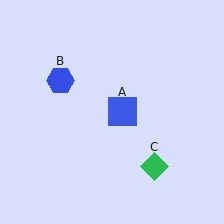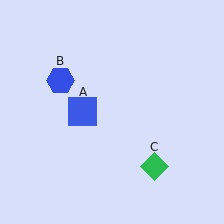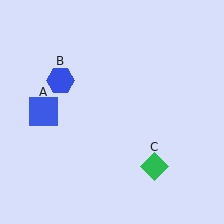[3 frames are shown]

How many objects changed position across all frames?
1 object changed position: blue square (object A).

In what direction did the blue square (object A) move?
The blue square (object A) moved left.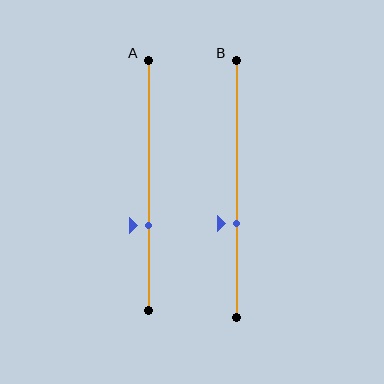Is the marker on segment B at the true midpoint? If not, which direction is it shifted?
No, the marker on segment B is shifted downward by about 13% of the segment length.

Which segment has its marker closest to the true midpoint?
Segment B has its marker closest to the true midpoint.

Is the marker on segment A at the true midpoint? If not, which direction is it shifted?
No, the marker on segment A is shifted downward by about 16% of the segment length.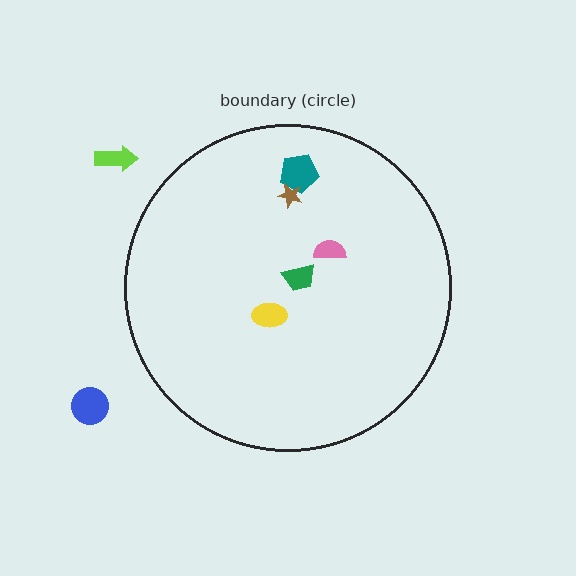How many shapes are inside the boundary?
5 inside, 2 outside.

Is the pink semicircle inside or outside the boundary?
Inside.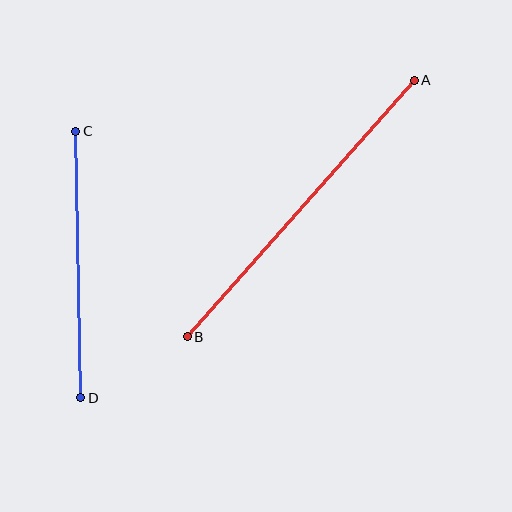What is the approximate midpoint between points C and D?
The midpoint is at approximately (78, 265) pixels.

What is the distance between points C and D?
The distance is approximately 266 pixels.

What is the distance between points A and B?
The distance is approximately 342 pixels.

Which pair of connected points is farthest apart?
Points A and B are farthest apart.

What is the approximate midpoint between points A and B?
The midpoint is at approximately (301, 208) pixels.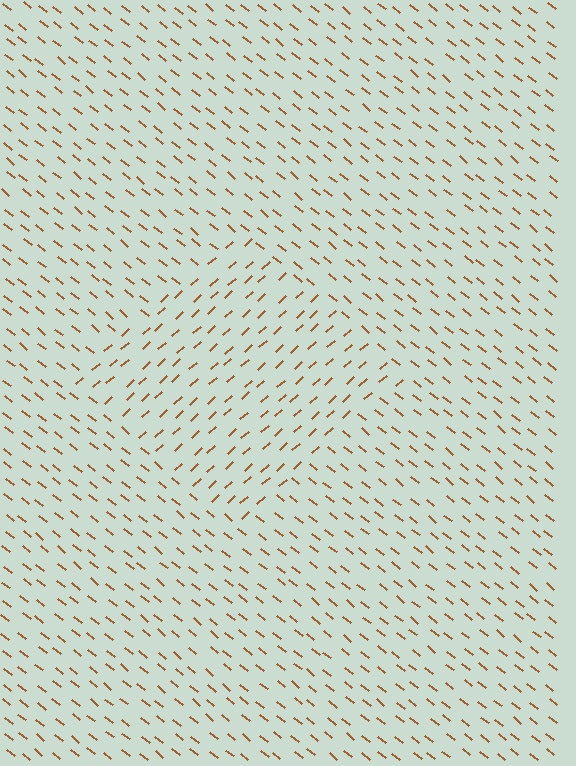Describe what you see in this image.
The image is filled with small brown line segments. A diamond region in the image has lines oriented differently from the surrounding lines, creating a visible texture boundary.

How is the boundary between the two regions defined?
The boundary is defined purely by a change in line orientation (approximately 81 degrees difference). All lines are the same color and thickness.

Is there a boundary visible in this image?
Yes, there is a texture boundary formed by a change in line orientation.